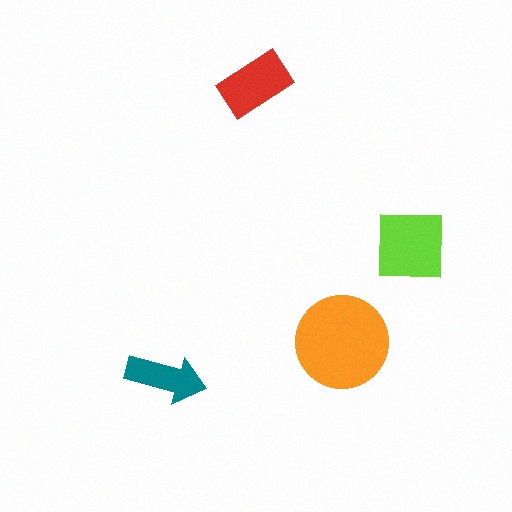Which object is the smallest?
The teal arrow.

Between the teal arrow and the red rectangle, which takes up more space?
The red rectangle.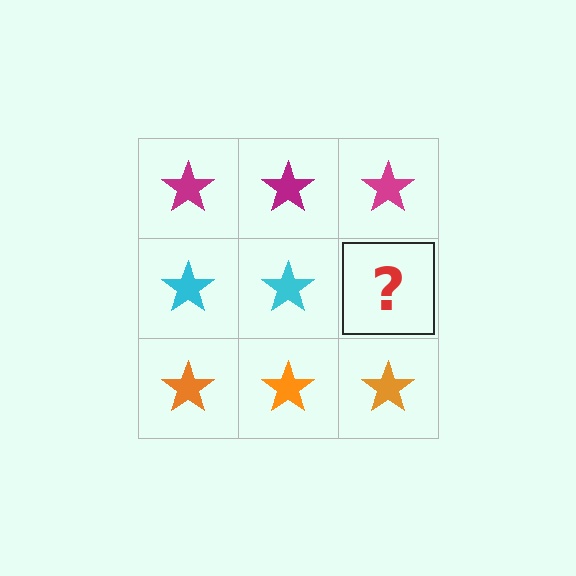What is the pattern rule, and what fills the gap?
The rule is that each row has a consistent color. The gap should be filled with a cyan star.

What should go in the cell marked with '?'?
The missing cell should contain a cyan star.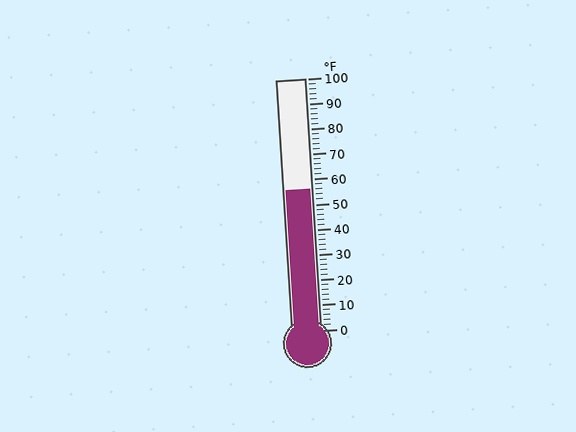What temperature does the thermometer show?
The thermometer shows approximately 56°F.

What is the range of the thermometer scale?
The thermometer scale ranges from 0°F to 100°F.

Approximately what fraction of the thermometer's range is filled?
The thermometer is filled to approximately 55% of its range.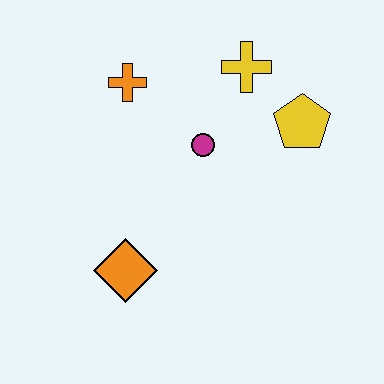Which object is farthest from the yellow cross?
The orange diamond is farthest from the yellow cross.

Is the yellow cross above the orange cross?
Yes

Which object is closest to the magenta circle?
The yellow cross is closest to the magenta circle.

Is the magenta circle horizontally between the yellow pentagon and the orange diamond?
Yes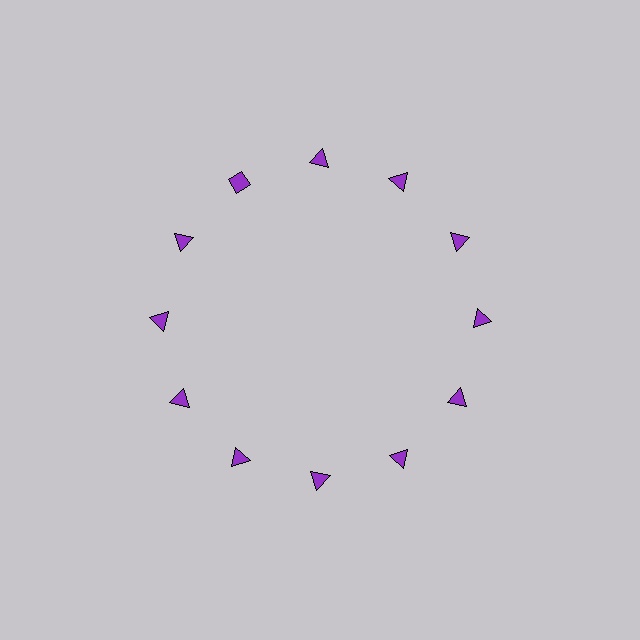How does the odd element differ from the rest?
It has a different shape: diamond instead of triangle.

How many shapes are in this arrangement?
There are 12 shapes arranged in a ring pattern.